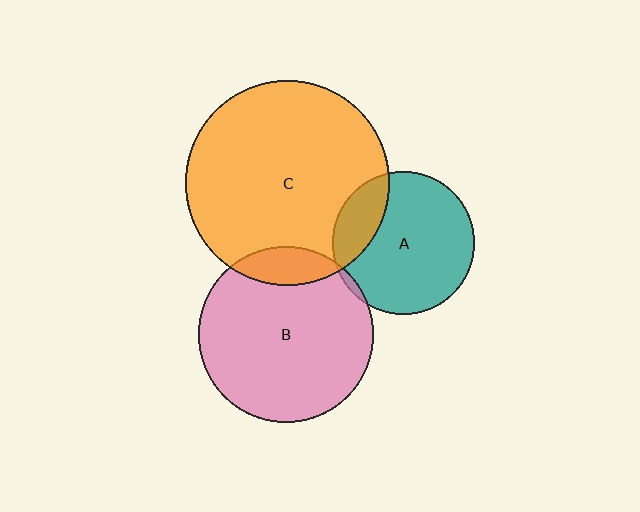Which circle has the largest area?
Circle C (orange).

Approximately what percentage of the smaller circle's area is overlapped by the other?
Approximately 10%.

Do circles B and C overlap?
Yes.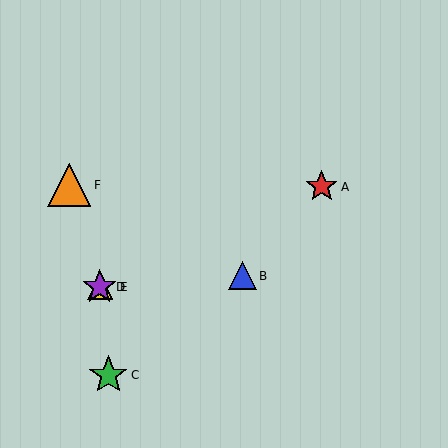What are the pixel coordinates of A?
Object A is at (322, 187).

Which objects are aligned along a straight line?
Objects A, D, E are aligned along a straight line.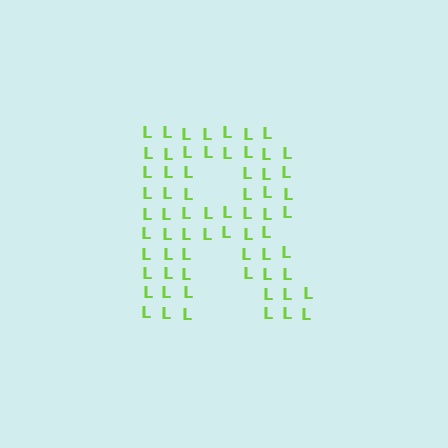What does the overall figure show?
The overall figure shows the letter R.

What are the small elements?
The small elements are letter L's.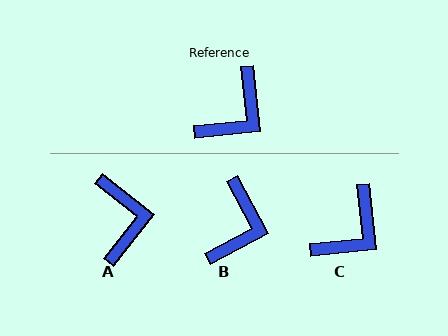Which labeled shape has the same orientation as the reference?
C.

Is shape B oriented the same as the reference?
No, it is off by about 22 degrees.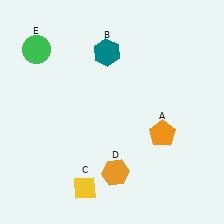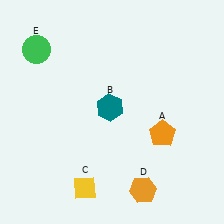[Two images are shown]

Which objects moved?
The objects that moved are: the teal hexagon (B), the orange hexagon (D).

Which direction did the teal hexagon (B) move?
The teal hexagon (B) moved down.